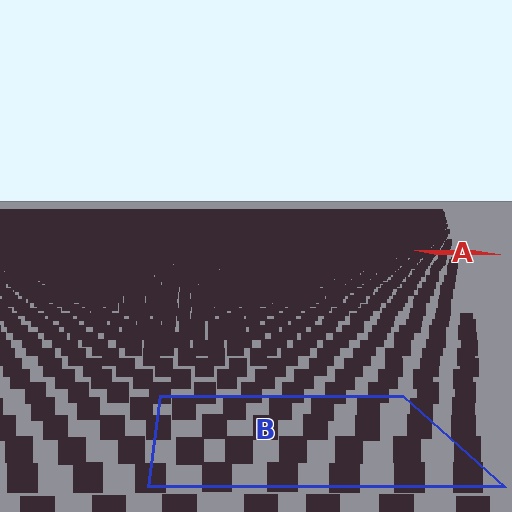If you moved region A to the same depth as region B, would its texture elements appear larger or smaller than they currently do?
They would appear larger. At a closer depth, the same texture elements are projected at a bigger on-screen size.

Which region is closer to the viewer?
Region B is closer. The texture elements there are larger and more spread out.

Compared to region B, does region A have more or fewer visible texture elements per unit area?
Region A has more texture elements per unit area — they are packed more densely because it is farther away.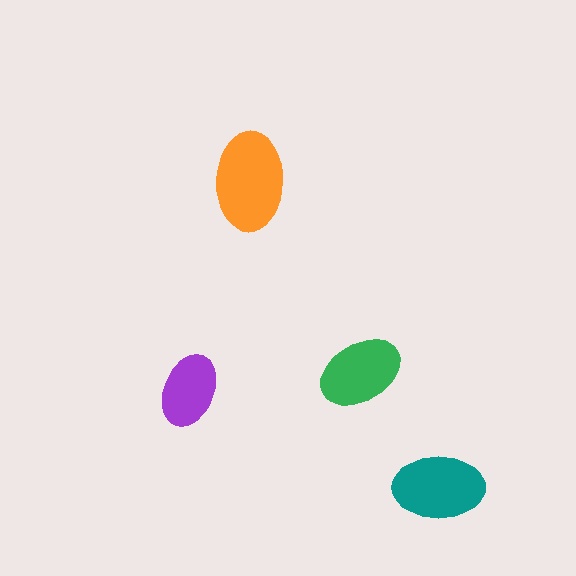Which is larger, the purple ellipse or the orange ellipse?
The orange one.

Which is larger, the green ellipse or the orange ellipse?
The orange one.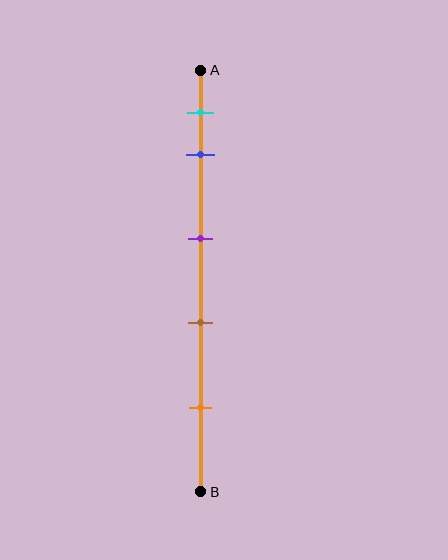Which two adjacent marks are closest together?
The cyan and blue marks are the closest adjacent pair.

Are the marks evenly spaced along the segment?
No, the marks are not evenly spaced.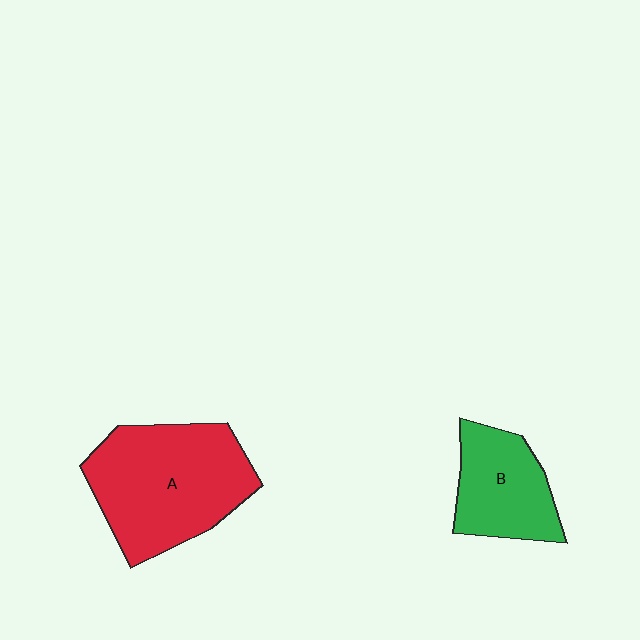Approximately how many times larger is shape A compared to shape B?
Approximately 1.8 times.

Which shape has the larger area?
Shape A (red).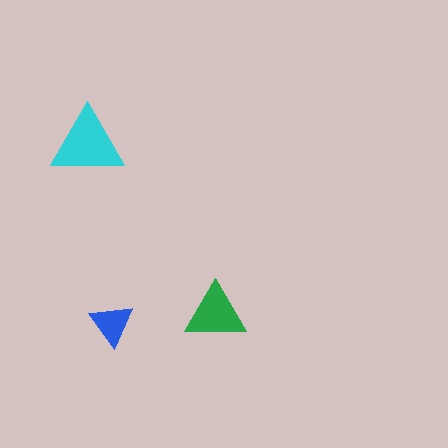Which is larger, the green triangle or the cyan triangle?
The cyan one.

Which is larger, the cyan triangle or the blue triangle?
The cyan one.